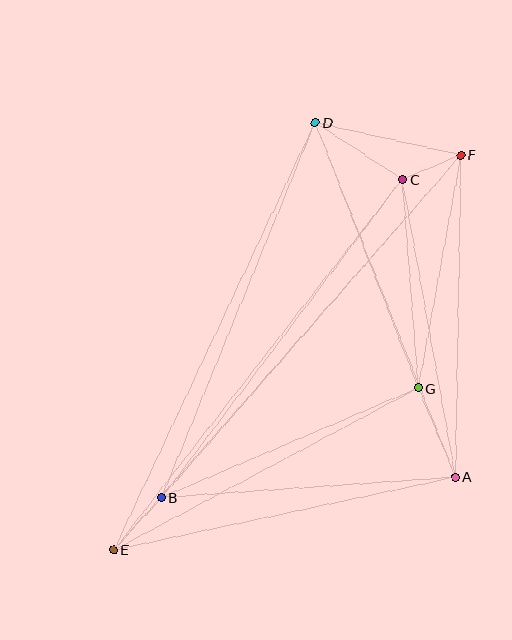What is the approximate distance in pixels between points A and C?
The distance between A and C is approximately 302 pixels.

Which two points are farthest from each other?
Points E and F are farthest from each other.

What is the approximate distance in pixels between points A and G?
The distance between A and G is approximately 96 pixels.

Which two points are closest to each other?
Points C and F are closest to each other.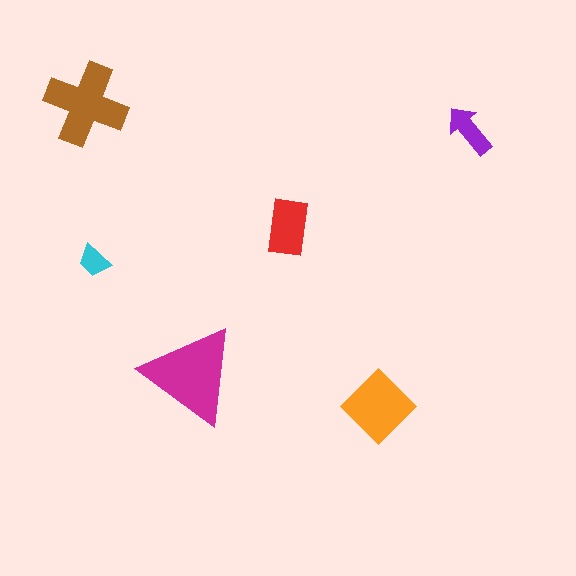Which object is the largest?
The magenta triangle.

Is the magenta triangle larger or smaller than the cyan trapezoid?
Larger.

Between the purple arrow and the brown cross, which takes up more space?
The brown cross.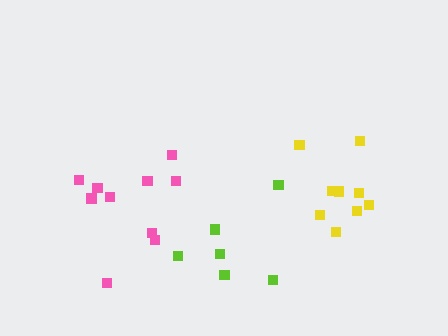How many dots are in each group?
Group 1: 9 dots, Group 2: 6 dots, Group 3: 10 dots (25 total).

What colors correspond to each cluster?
The clusters are colored: yellow, lime, pink.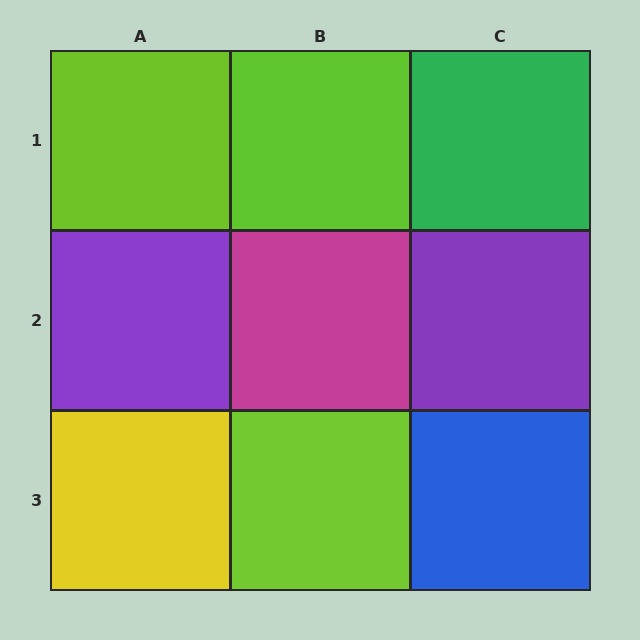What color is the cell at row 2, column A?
Purple.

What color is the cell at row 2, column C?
Purple.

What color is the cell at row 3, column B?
Lime.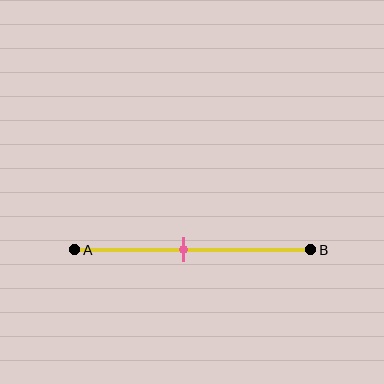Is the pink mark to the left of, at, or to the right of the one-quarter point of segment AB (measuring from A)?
The pink mark is to the right of the one-quarter point of segment AB.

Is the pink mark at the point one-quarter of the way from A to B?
No, the mark is at about 45% from A, not at the 25% one-quarter point.